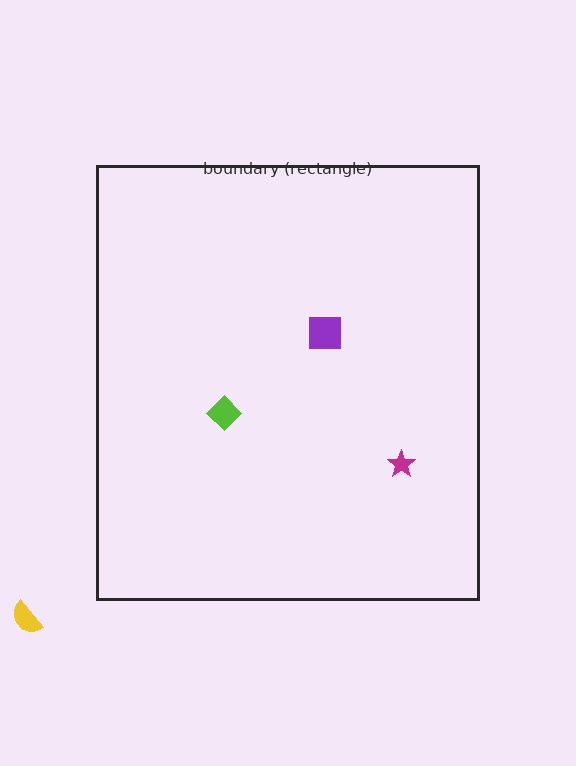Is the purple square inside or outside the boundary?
Inside.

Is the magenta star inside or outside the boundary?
Inside.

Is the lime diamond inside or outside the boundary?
Inside.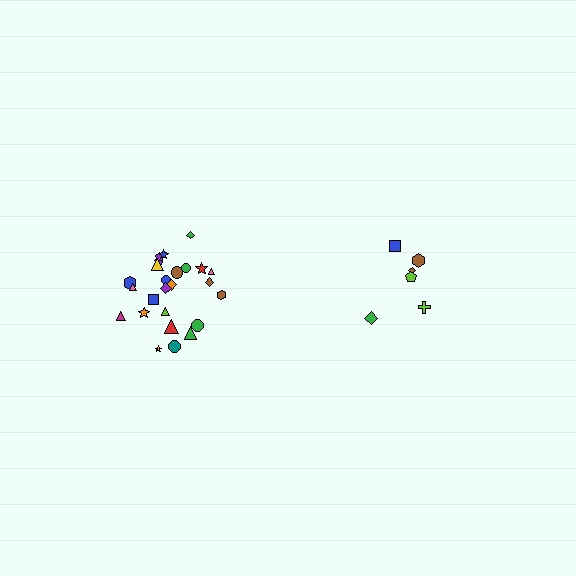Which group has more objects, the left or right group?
The left group.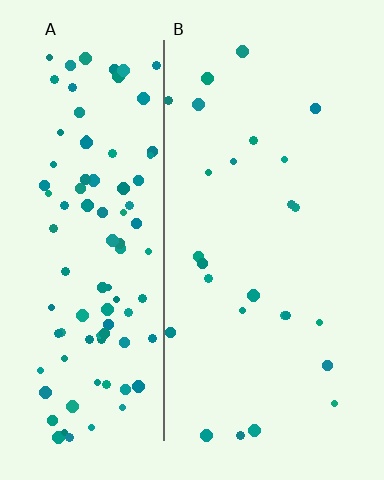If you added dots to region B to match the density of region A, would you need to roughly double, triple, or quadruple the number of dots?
Approximately quadruple.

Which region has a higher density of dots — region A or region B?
A (the left).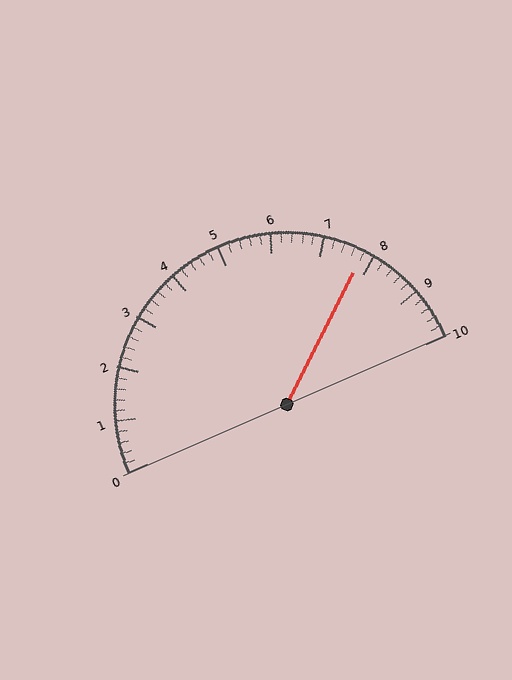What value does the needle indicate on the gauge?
The needle indicates approximately 7.8.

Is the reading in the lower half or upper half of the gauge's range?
The reading is in the upper half of the range (0 to 10).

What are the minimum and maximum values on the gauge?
The gauge ranges from 0 to 10.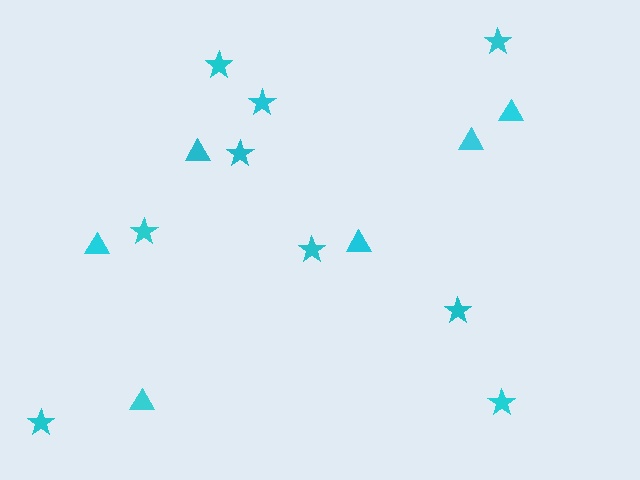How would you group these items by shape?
There are 2 groups: one group of stars (9) and one group of triangles (6).